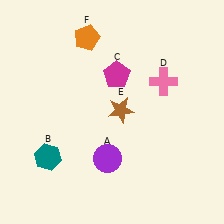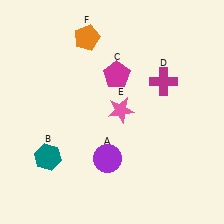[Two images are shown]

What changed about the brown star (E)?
In Image 1, E is brown. In Image 2, it changed to pink.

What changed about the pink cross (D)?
In Image 1, D is pink. In Image 2, it changed to magenta.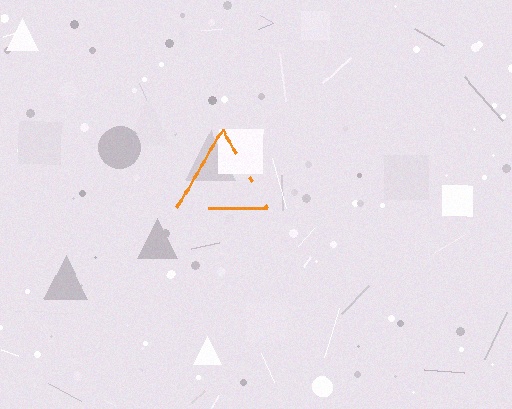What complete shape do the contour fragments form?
The contour fragments form a triangle.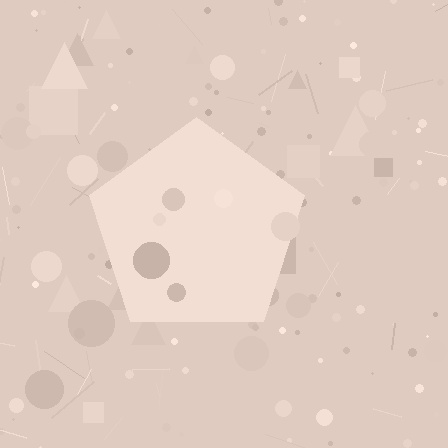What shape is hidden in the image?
A pentagon is hidden in the image.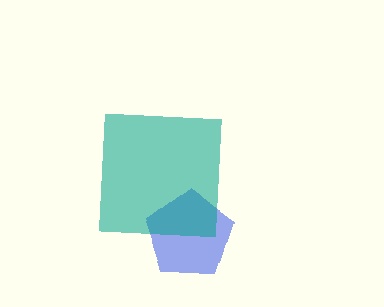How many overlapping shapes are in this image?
There are 2 overlapping shapes in the image.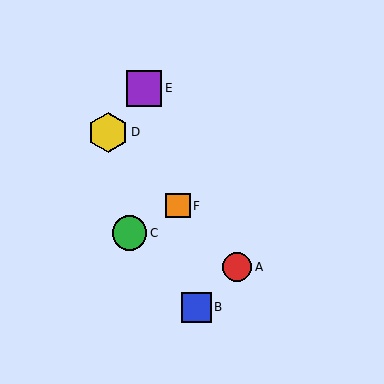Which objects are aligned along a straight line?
Objects A, D, F are aligned along a straight line.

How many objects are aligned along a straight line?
3 objects (A, D, F) are aligned along a straight line.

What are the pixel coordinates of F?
Object F is at (178, 206).